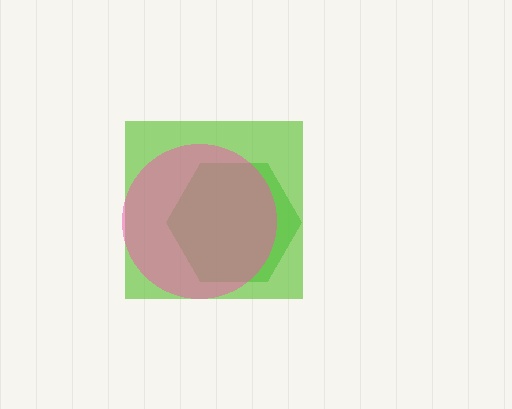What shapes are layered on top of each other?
The layered shapes are: a green hexagon, a lime square, a pink circle.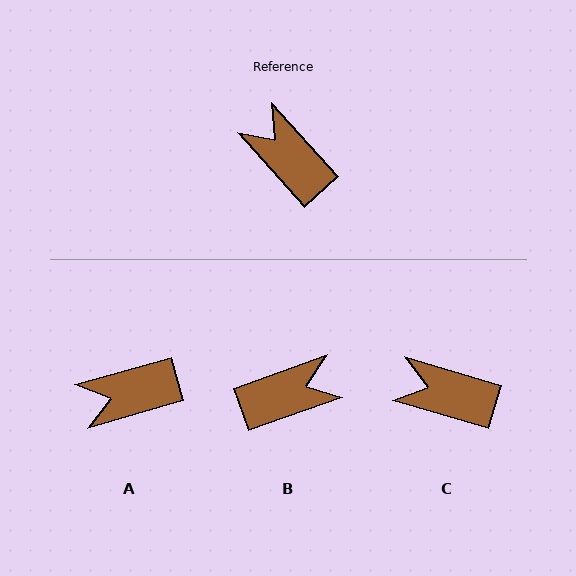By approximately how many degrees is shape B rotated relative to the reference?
Approximately 113 degrees clockwise.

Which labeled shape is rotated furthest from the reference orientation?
B, about 113 degrees away.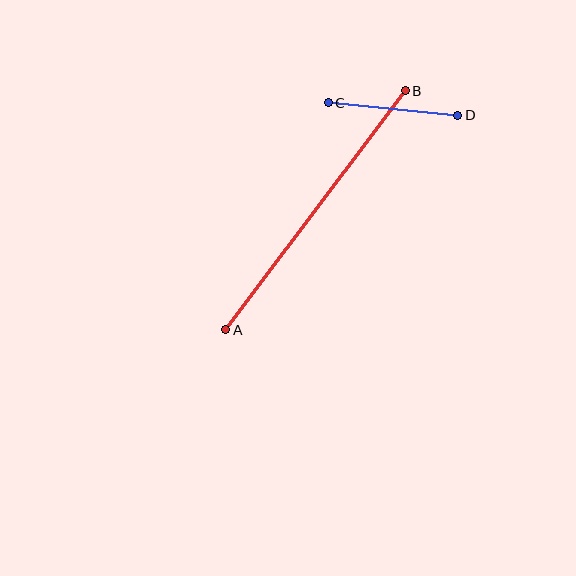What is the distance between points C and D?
The distance is approximately 130 pixels.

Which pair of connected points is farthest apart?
Points A and B are farthest apart.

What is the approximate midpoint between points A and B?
The midpoint is at approximately (315, 210) pixels.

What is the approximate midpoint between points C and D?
The midpoint is at approximately (393, 109) pixels.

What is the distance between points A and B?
The distance is approximately 299 pixels.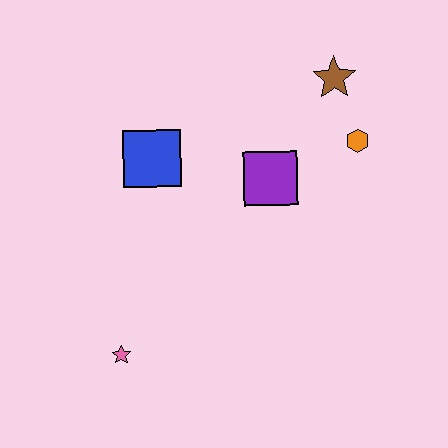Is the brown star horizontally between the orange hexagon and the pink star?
Yes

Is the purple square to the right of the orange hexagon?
No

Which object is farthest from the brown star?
The pink star is farthest from the brown star.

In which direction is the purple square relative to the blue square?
The purple square is to the right of the blue square.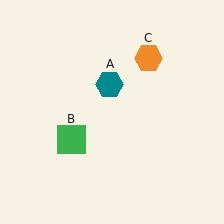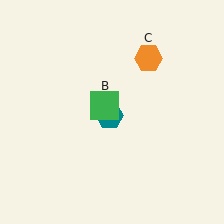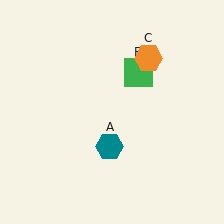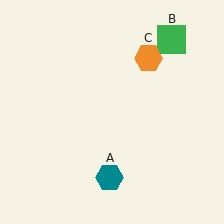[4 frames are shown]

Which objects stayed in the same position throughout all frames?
Orange hexagon (object C) remained stationary.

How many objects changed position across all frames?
2 objects changed position: teal hexagon (object A), green square (object B).